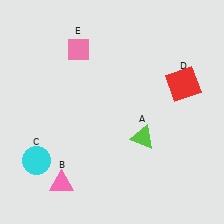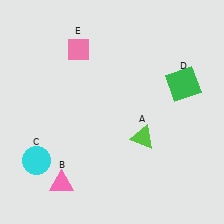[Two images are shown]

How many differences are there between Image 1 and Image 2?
There is 1 difference between the two images.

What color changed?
The square (D) changed from red in Image 1 to green in Image 2.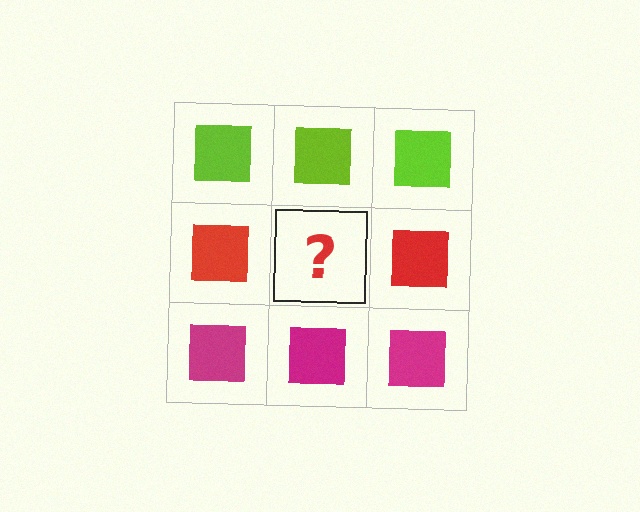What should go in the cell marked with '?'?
The missing cell should contain a red square.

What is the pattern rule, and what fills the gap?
The rule is that each row has a consistent color. The gap should be filled with a red square.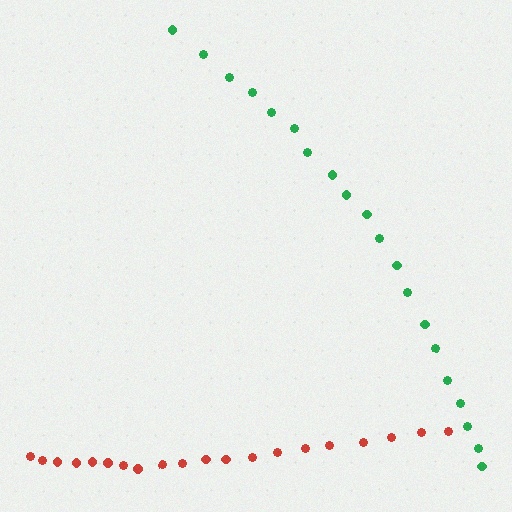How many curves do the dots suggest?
There are 2 distinct paths.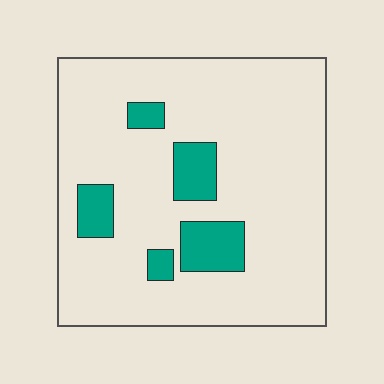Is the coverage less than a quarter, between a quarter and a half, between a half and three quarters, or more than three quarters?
Less than a quarter.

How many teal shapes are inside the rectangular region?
5.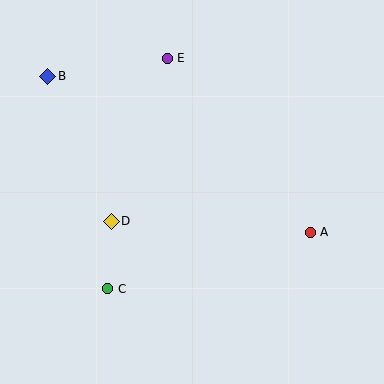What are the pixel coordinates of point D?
Point D is at (111, 221).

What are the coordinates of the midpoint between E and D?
The midpoint between E and D is at (139, 140).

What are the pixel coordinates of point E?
Point E is at (167, 58).